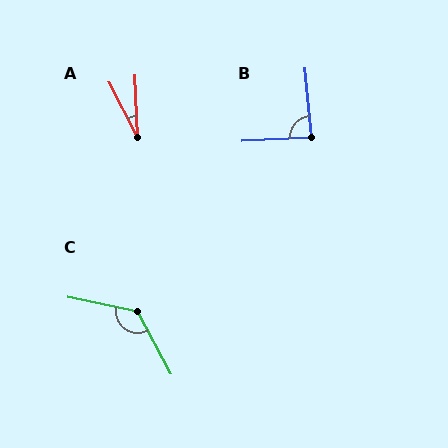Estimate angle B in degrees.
Approximately 87 degrees.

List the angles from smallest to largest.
A (25°), B (87°), C (130°).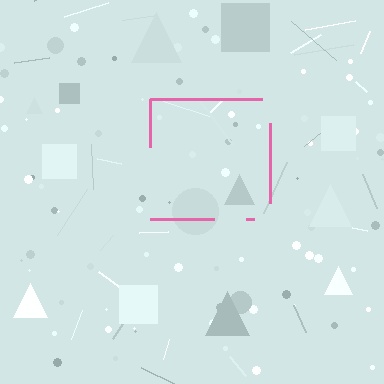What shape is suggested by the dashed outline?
The dashed outline suggests a square.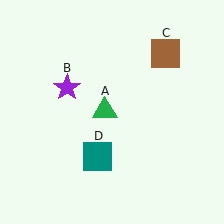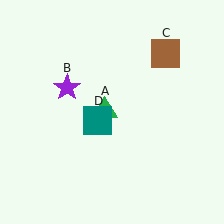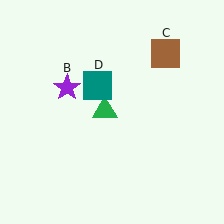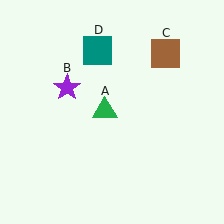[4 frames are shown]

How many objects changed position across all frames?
1 object changed position: teal square (object D).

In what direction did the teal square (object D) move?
The teal square (object D) moved up.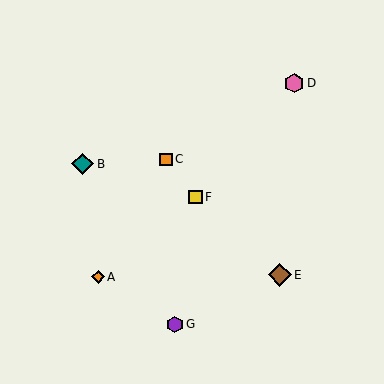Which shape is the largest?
The brown diamond (labeled E) is the largest.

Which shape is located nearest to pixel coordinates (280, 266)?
The brown diamond (labeled E) at (280, 275) is nearest to that location.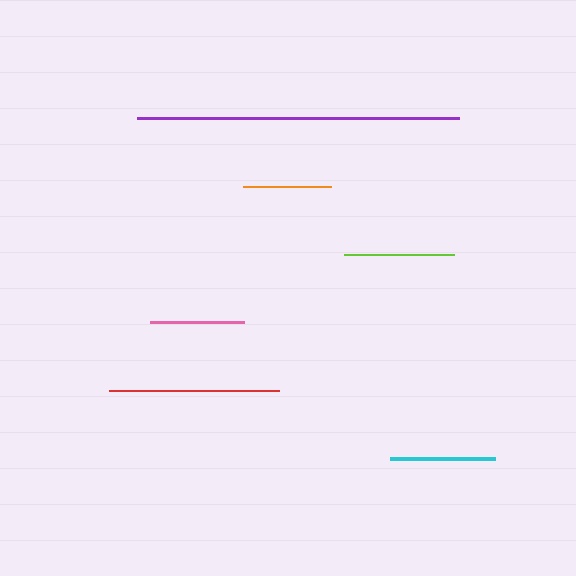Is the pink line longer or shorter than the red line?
The red line is longer than the pink line.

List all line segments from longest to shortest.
From longest to shortest: purple, red, lime, cyan, pink, orange.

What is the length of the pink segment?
The pink segment is approximately 94 pixels long.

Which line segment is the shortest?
The orange line is the shortest at approximately 88 pixels.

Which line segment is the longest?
The purple line is the longest at approximately 323 pixels.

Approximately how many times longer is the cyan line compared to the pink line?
The cyan line is approximately 1.1 times the length of the pink line.